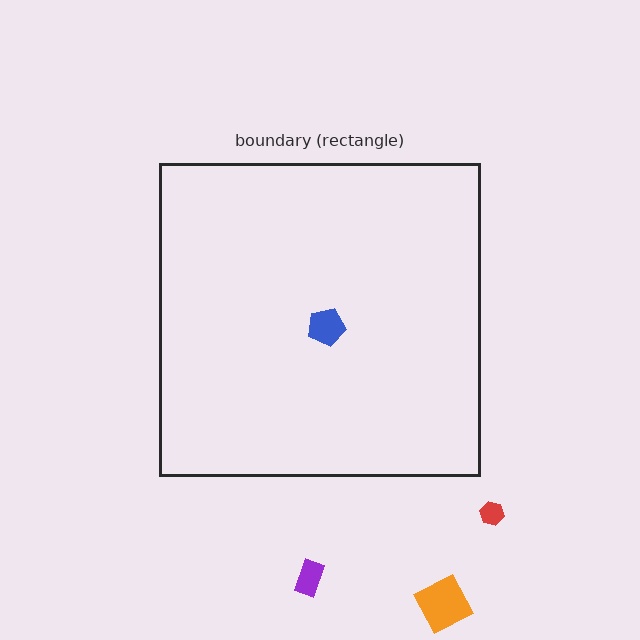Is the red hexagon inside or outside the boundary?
Outside.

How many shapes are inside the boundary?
1 inside, 3 outside.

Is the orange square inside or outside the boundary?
Outside.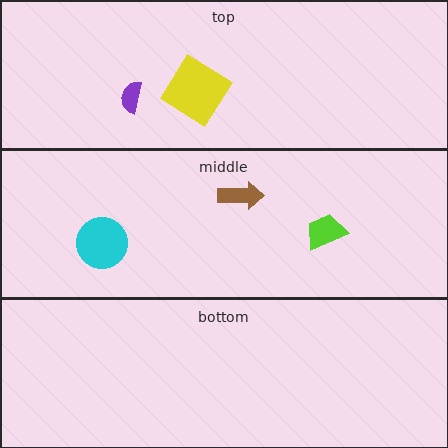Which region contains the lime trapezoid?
The middle region.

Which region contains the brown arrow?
The middle region.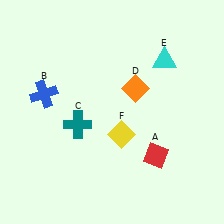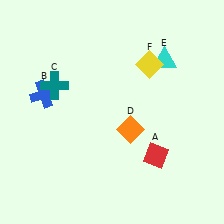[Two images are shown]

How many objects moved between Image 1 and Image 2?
3 objects moved between the two images.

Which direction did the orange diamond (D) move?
The orange diamond (D) moved down.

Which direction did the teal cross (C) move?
The teal cross (C) moved up.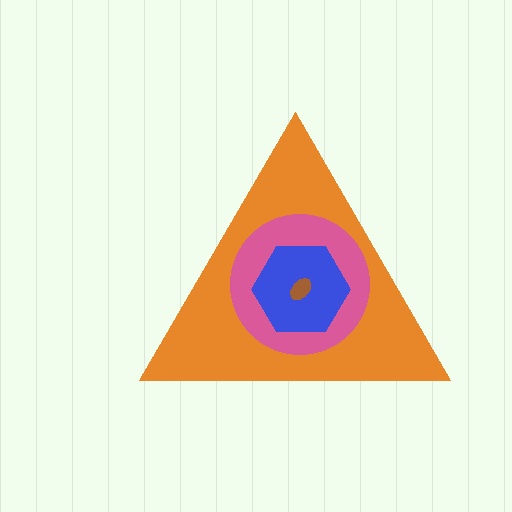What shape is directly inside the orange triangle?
The pink circle.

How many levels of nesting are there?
4.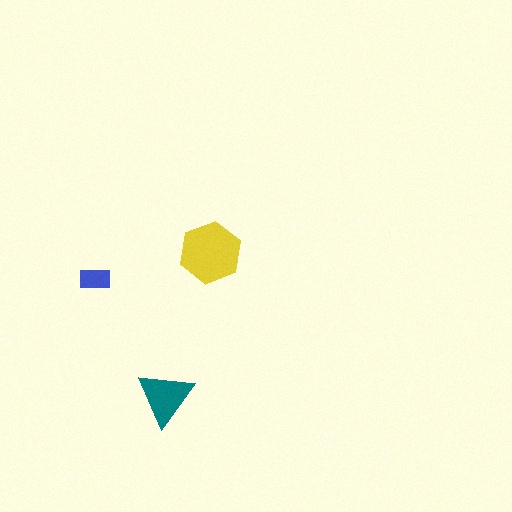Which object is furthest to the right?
The yellow hexagon is rightmost.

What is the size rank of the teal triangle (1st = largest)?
2nd.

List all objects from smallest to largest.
The blue rectangle, the teal triangle, the yellow hexagon.